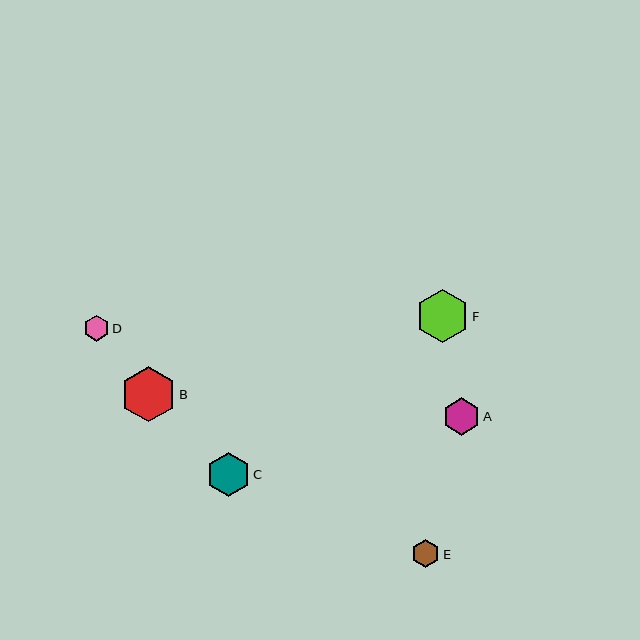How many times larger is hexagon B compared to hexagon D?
Hexagon B is approximately 2.1 times the size of hexagon D.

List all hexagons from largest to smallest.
From largest to smallest: B, F, C, A, E, D.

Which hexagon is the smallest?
Hexagon D is the smallest with a size of approximately 26 pixels.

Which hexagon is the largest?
Hexagon B is the largest with a size of approximately 55 pixels.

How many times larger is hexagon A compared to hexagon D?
Hexagon A is approximately 1.4 times the size of hexagon D.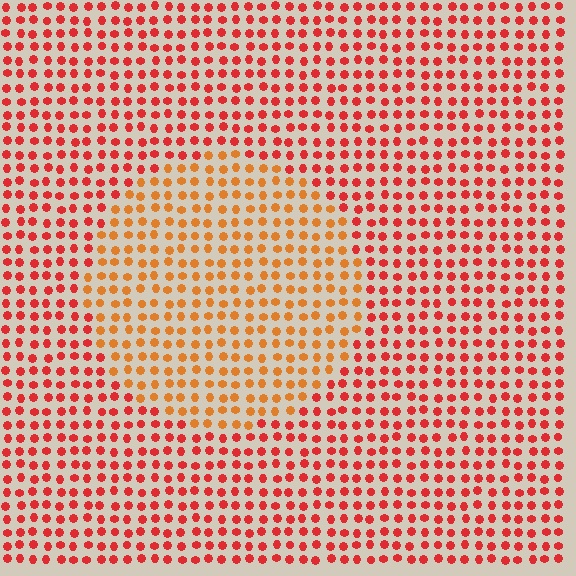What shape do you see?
I see a circle.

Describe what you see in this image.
The image is filled with small red elements in a uniform arrangement. A circle-shaped region is visible where the elements are tinted to a slightly different hue, forming a subtle color boundary.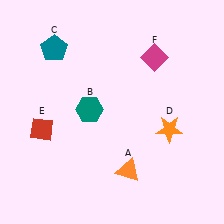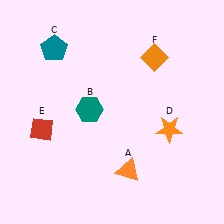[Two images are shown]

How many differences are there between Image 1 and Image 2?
There is 1 difference between the two images.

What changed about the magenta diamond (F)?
In Image 1, F is magenta. In Image 2, it changed to orange.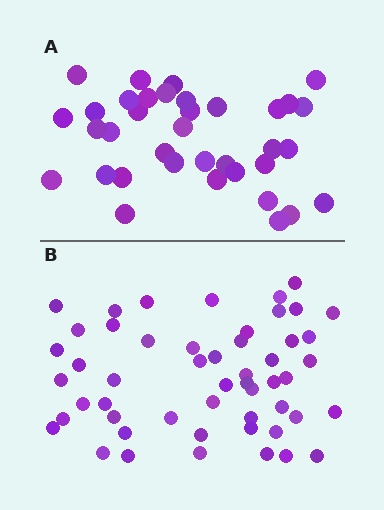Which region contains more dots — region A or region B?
Region B (the bottom region) has more dots.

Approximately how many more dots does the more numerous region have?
Region B has approximately 15 more dots than region A.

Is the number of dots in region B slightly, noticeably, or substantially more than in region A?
Region B has noticeably more, but not dramatically so. The ratio is roughly 1.4 to 1.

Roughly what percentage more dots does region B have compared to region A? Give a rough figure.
About 45% more.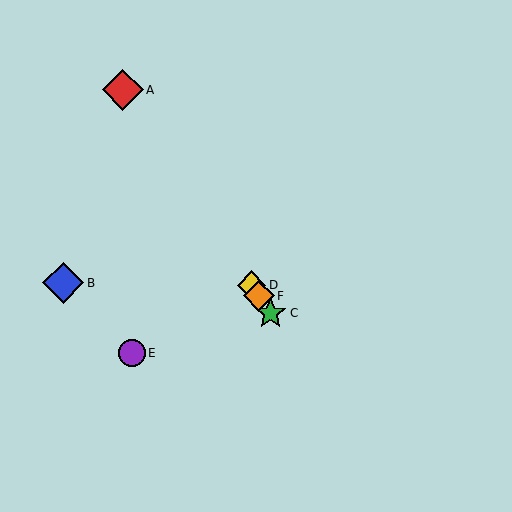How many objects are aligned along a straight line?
4 objects (A, C, D, F) are aligned along a straight line.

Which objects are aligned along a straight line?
Objects A, C, D, F are aligned along a straight line.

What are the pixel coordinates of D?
Object D is at (252, 285).